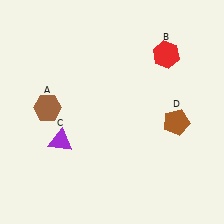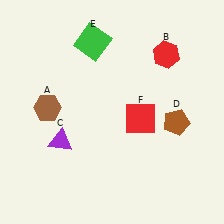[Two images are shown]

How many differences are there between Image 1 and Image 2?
There are 2 differences between the two images.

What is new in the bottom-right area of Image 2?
A red square (F) was added in the bottom-right area of Image 2.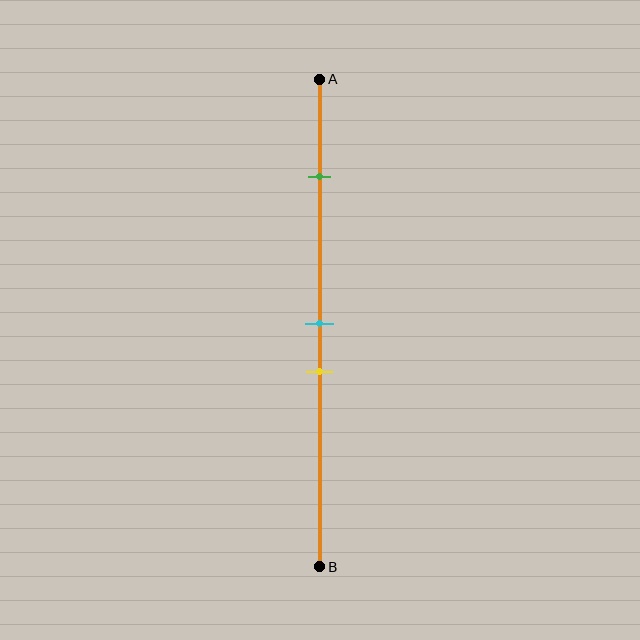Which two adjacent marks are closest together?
The cyan and yellow marks are the closest adjacent pair.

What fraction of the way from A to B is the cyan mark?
The cyan mark is approximately 50% (0.5) of the way from A to B.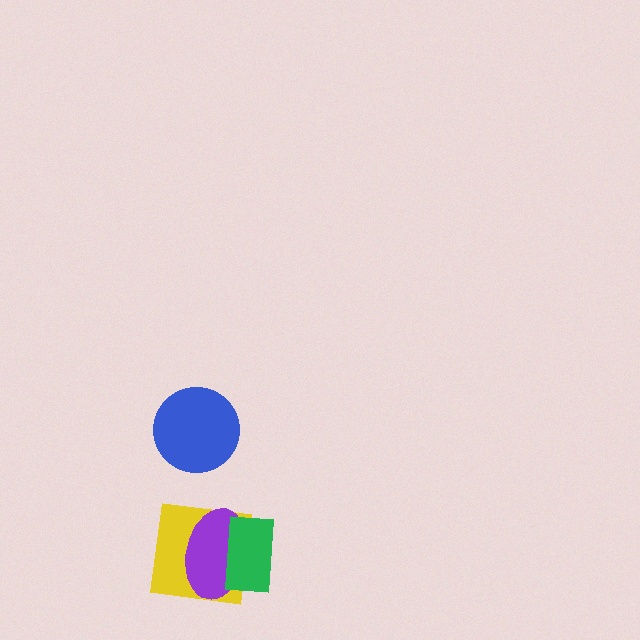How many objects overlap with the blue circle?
0 objects overlap with the blue circle.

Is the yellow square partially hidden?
Yes, it is partially covered by another shape.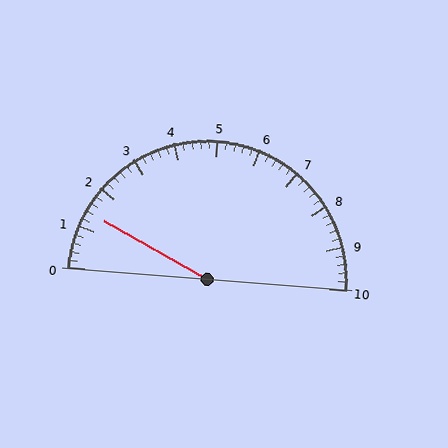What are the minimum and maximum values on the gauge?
The gauge ranges from 0 to 10.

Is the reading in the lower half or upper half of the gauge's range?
The reading is in the lower half of the range (0 to 10).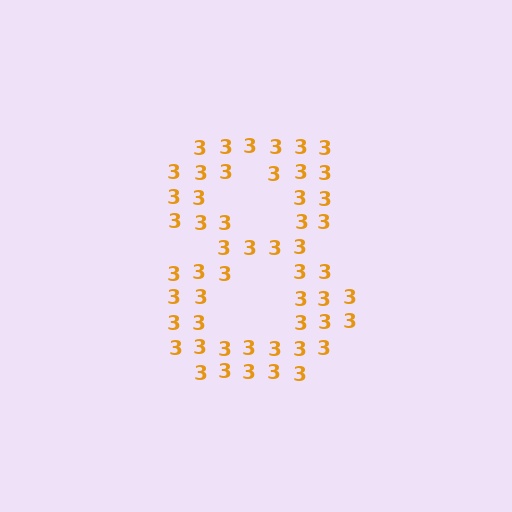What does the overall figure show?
The overall figure shows the digit 8.